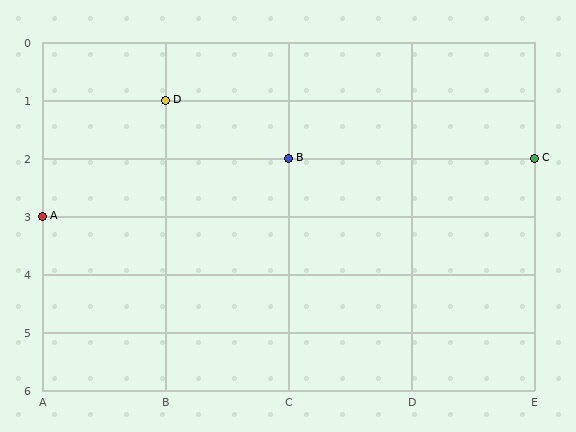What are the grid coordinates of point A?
Point A is at grid coordinates (A, 3).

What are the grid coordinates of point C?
Point C is at grid coordinates (E, 2).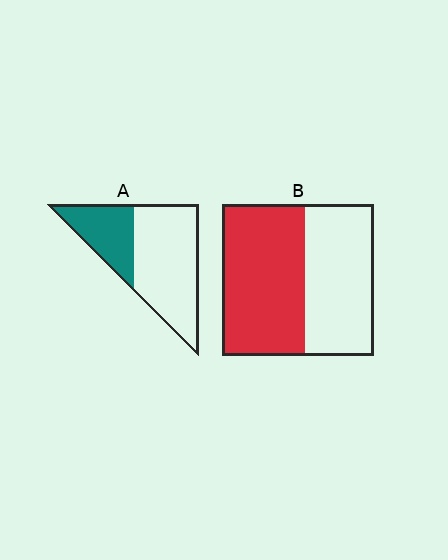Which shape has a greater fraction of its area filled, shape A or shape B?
Shape B.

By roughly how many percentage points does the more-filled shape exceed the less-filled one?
By roughly 20 percentage points (B over A).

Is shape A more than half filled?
No.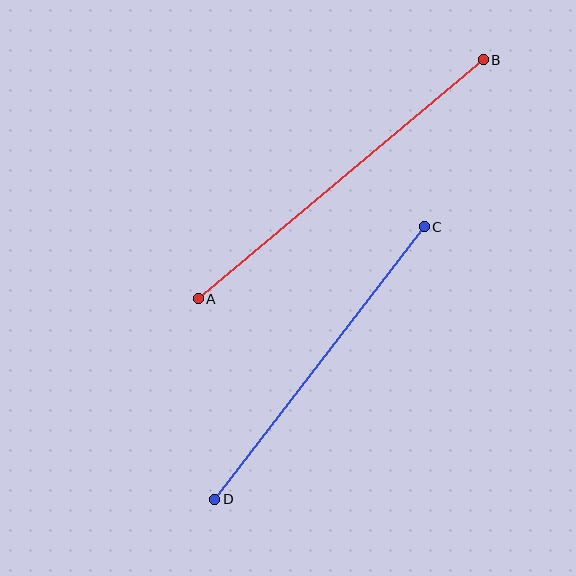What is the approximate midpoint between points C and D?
The midpoint is at approximately (320, 363) pixels.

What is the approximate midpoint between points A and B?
The midpoint is at approximately (341, 179) pixels.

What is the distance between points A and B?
The distance is approximately 372 pixels.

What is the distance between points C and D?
The distance is approximately 344 pixels.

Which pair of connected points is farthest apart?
Points A and B are farthest apart.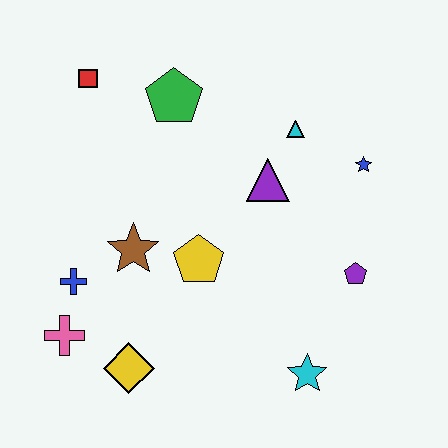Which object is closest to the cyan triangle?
The purple triangle is closest to the cyan triangle.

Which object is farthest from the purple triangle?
The pink cross is farthest from the purple triangle.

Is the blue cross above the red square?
No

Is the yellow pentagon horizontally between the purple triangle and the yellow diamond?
Yes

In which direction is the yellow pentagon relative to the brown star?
The yellow pentagon is to the right of the brown star.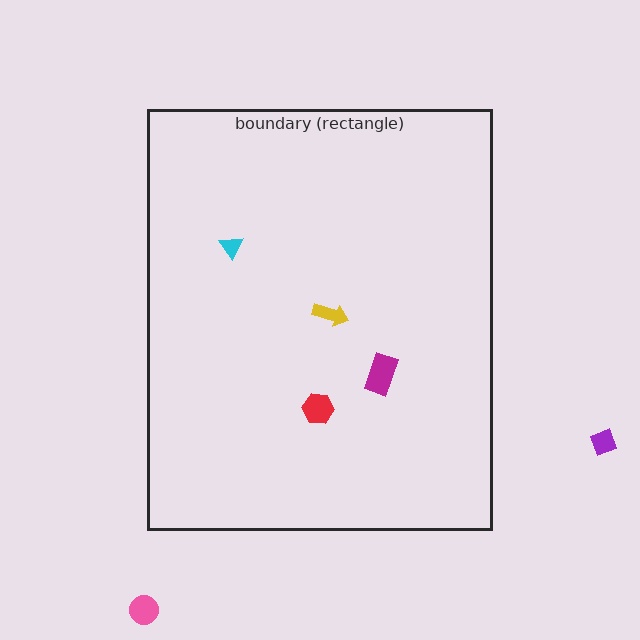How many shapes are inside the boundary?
4 inside, 2 outside.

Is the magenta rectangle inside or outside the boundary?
Inside.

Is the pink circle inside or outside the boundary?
Outside.